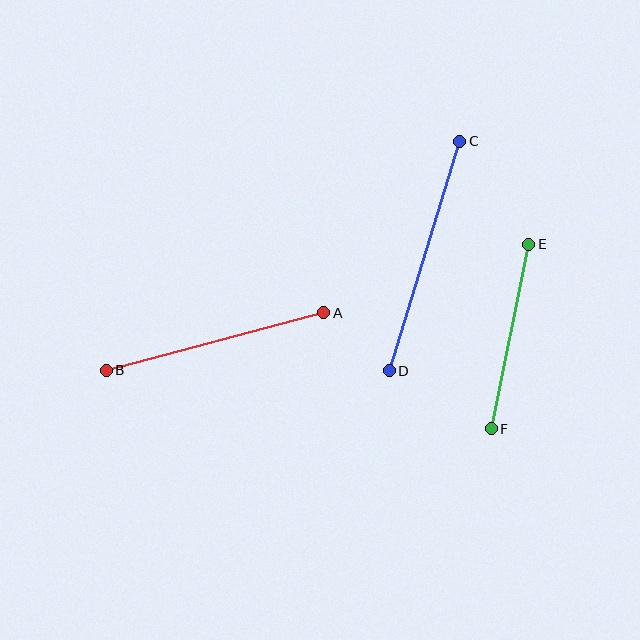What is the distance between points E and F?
The distance is approximately 188 pixels.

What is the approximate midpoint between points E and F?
The midpoint is at approximately (510, 337) pixels.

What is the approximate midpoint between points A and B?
The midpoint is at approximately (215, 342) pixels.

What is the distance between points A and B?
The distance is approximately 225 pixels.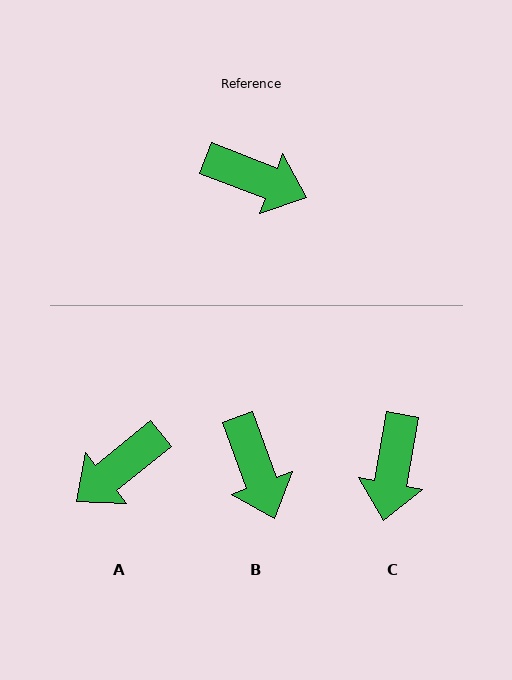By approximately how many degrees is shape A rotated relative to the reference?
Approximately 120 degrees clockwise.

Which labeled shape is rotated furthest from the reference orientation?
A, about 120 degrees away.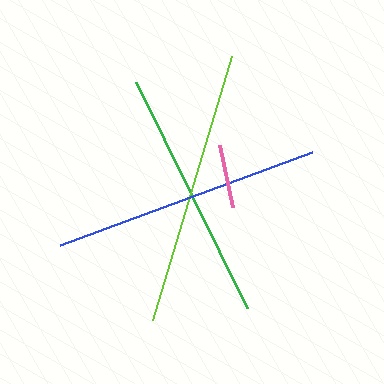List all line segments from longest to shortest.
From longest to shortest: lime, blue, green, pink.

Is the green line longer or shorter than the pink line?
The green line is longer than the pink line.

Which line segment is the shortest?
The pink line is the shortest at approximately 63 pixels.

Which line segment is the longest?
The lime line is the longest at approximately 276 pixels.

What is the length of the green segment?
The green segment is approximately 252 pixels long.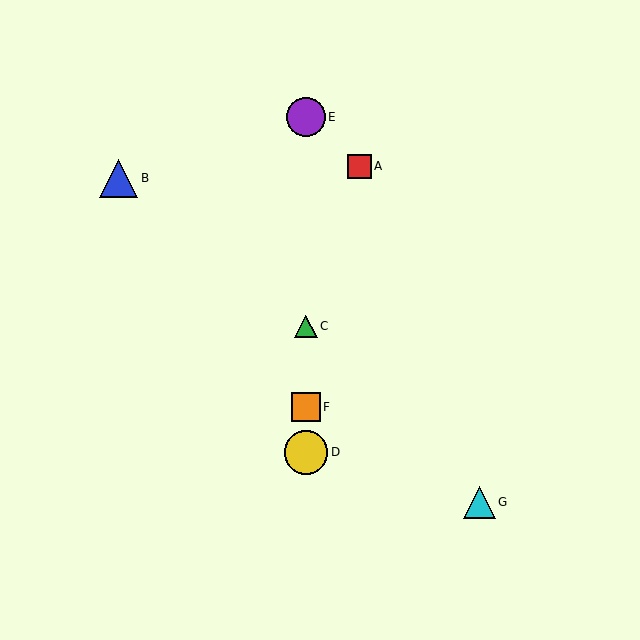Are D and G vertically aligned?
No, D is at x≈306 and G is at x≈479.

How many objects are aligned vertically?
4 objects (C, D, E, F) are aligned vertically.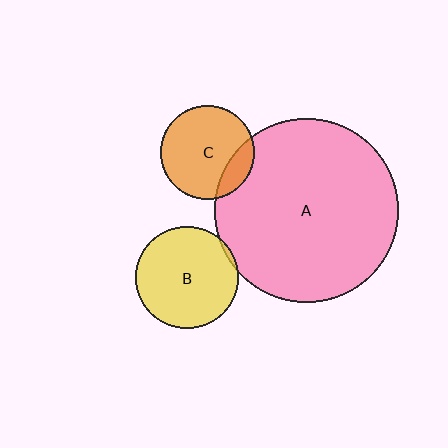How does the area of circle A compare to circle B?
Approximately 3.2 times.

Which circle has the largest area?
Circle A (pink).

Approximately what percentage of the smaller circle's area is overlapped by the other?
Approximately 5%.